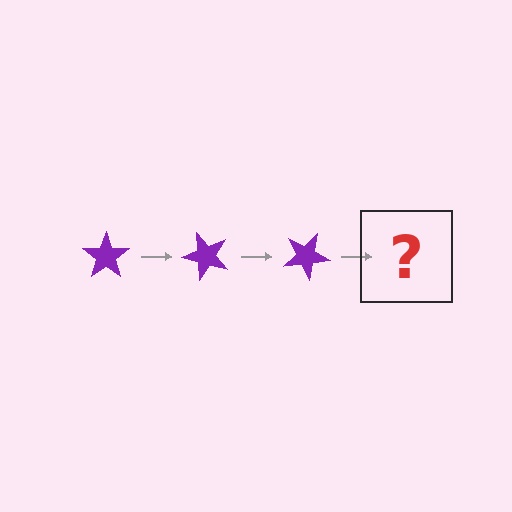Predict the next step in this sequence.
The next step is a purple star rotated 150 degrees.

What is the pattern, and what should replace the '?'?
The pattern is that the star rotates 50 degrees each step. The '?' should be a purple star rotated 150 degrees.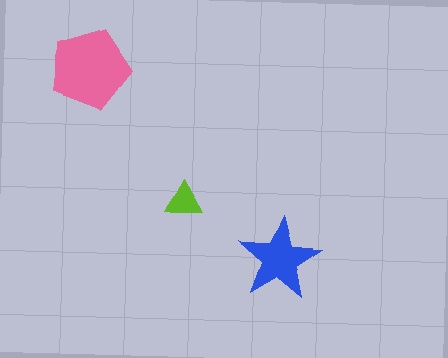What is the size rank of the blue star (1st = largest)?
2nd.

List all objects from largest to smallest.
The pink pentagon, the blue star, the lime triangle.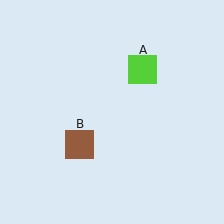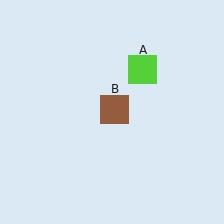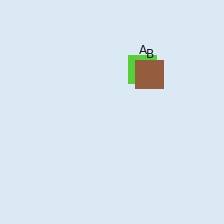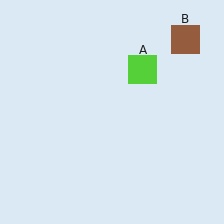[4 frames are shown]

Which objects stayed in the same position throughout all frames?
Lime square (object A) remained stationary.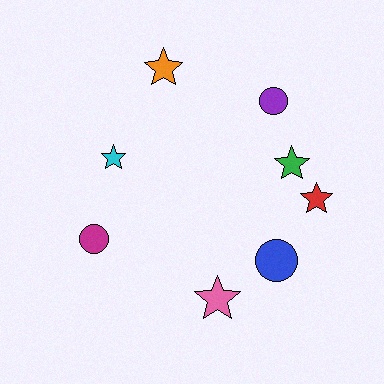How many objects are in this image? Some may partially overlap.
There are 8 objects.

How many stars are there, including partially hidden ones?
There are 5 stars.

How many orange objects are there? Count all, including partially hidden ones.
There is 1 orange object.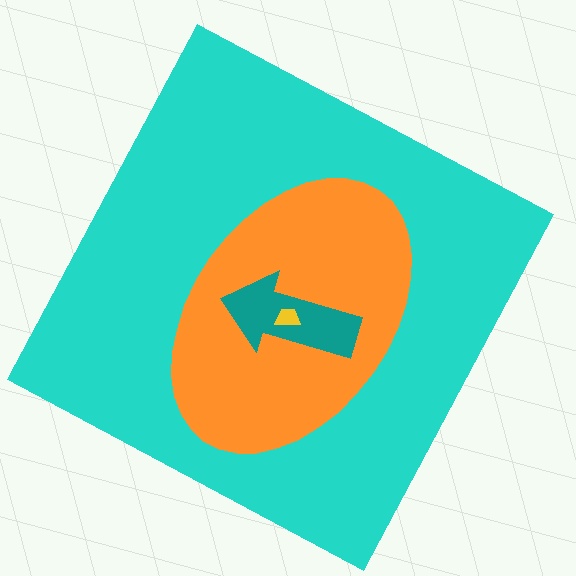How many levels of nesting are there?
4.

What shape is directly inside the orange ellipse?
The teal arrow.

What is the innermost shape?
The yellow trapezoid.